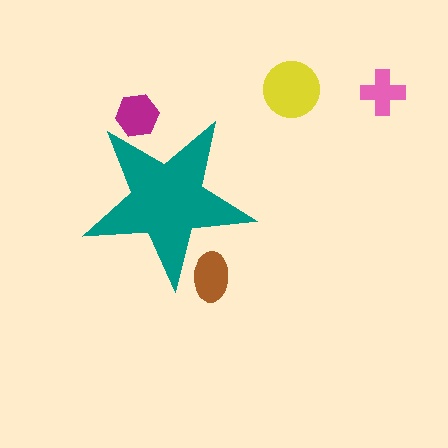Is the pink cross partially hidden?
No, the pink cross is fully visible.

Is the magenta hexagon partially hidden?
Yes, the magenta hexagon is partially hidden behind the teal star.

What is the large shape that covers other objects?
A teal star.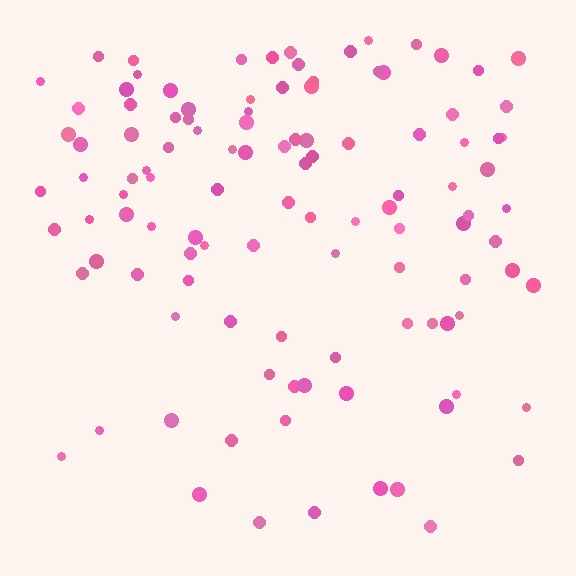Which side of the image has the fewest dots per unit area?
The bottom.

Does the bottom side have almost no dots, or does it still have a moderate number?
Still a moderate number, just noticeably fewer than the top.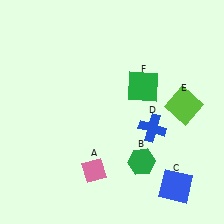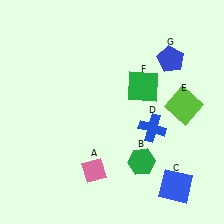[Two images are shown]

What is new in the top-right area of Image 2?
A blue pentagon (G) was added in the top-right area of Image 2.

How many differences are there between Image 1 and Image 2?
There is 1 difference between the two images.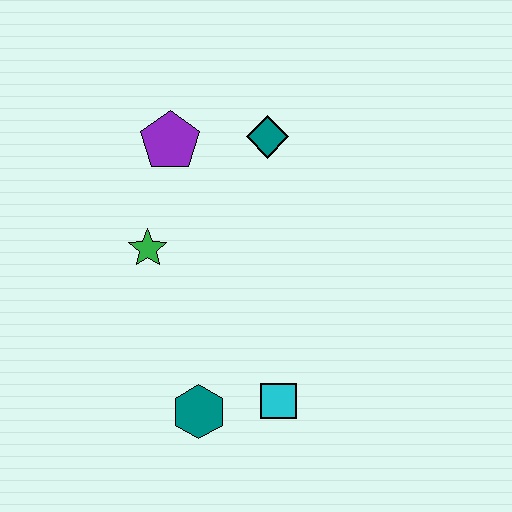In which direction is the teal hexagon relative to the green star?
The teal hexagon is below the green star.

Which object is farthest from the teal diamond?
The teal hexagon is farthest from the teal diamond.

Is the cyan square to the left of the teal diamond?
No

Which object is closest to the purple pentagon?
The teal diamond is closest to the purple pentagon.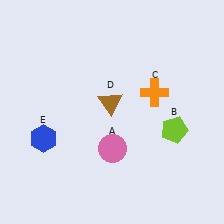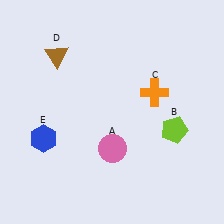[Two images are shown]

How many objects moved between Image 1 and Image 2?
1 object moved between the two images.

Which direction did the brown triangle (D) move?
The brown triangle (D) moved left.